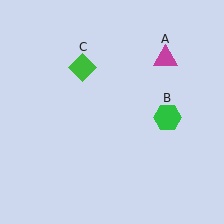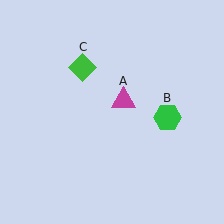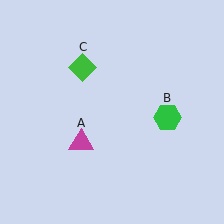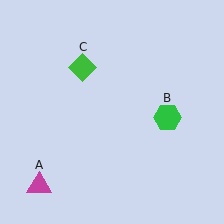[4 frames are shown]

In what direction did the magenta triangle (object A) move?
The magenta triangle (object A) moved down and to the left.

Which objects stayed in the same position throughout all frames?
Green hexagon (object B) and green diamond (object C) remained stationary.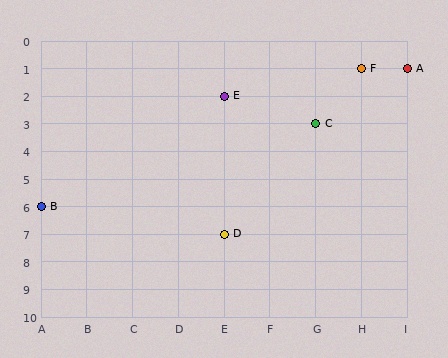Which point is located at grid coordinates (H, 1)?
Point F is at (H, 1).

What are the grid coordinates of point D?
Point D is at grid coordinates (E, 7).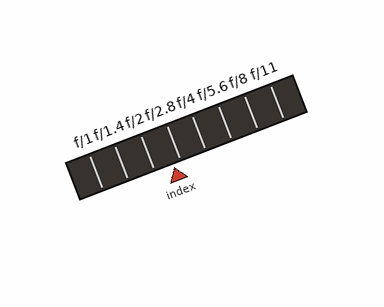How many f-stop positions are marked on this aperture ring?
There are 8 f-stop positions marked.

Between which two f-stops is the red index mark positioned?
The index mark is between f/2 and f/2.8.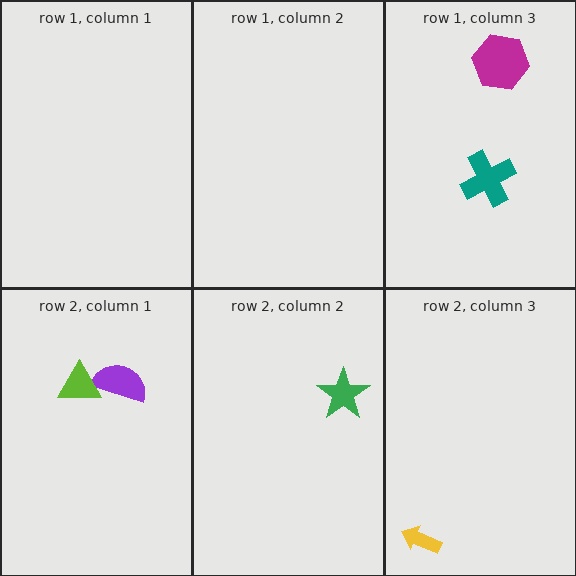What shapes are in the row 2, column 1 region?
The purple semicircle, the lime triangle.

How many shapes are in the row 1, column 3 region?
2.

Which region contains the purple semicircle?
The row 2, column 1 region.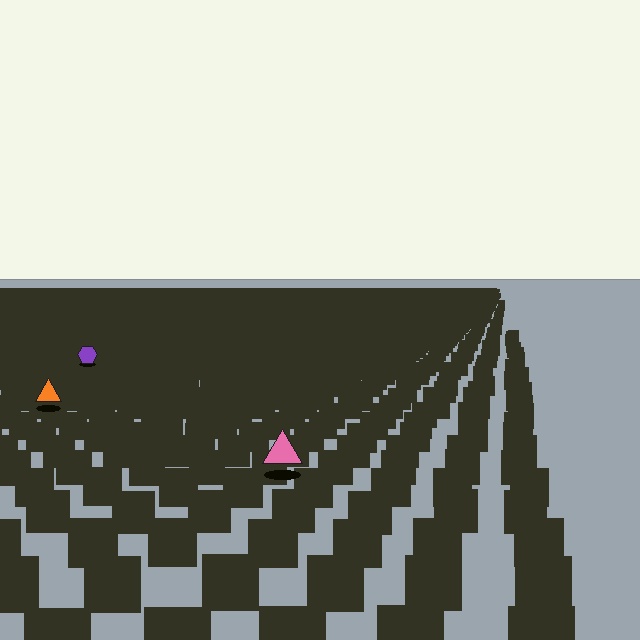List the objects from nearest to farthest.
From nearest to farthest: the pink triangle, the orange triangle, the purple hexagon.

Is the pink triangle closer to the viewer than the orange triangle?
Yes. The pink triangle is closer — you can tell from the texture gradient: the ground texture is coarser near it.